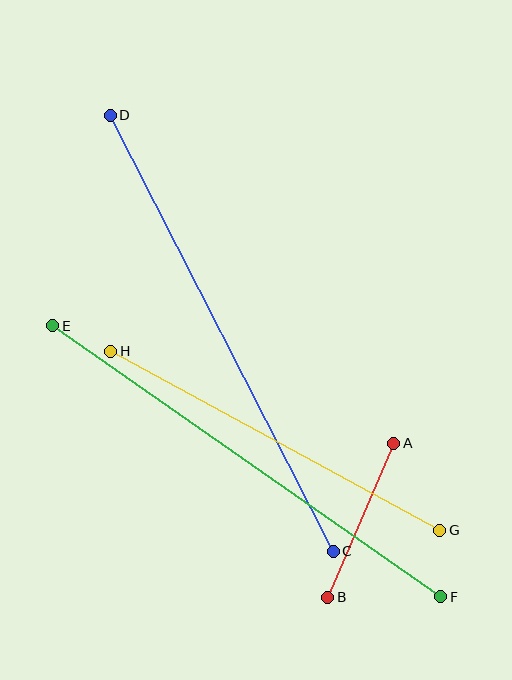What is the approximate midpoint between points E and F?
The midpoint is at approximately (247, 461) pixels.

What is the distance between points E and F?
The distance is approximately 473 pixels.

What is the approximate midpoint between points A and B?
The midpoint is at approximately (361, 520) pixels.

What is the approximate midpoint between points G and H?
The midpoint is at approximately (275, 441) pixels.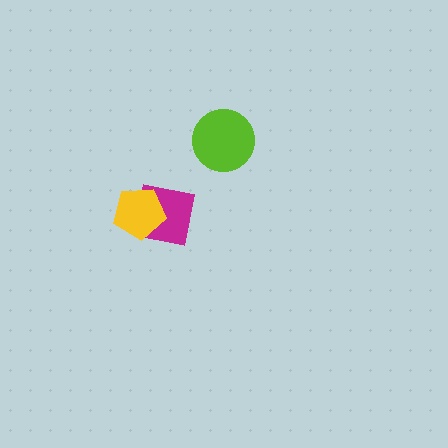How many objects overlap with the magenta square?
1 object overlaps with the magenta square.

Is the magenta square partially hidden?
Yes, it is partially covered by another shape.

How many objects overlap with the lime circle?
0 objects overlap with the lime circle.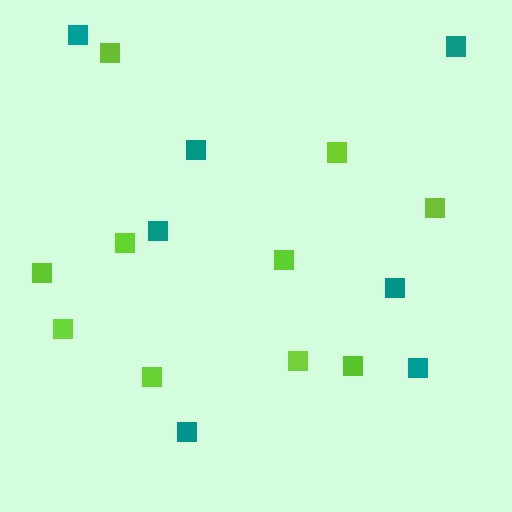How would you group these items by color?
There are 2 groups: one group of teal squares (7) and one group of lime squares (10).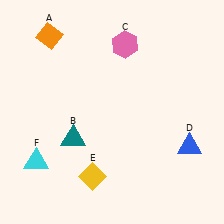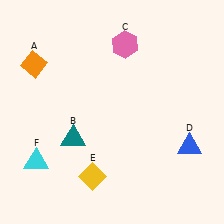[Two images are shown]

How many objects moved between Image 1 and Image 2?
1 object moved between the two images.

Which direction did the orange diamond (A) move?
The orange diamond (A) moved down.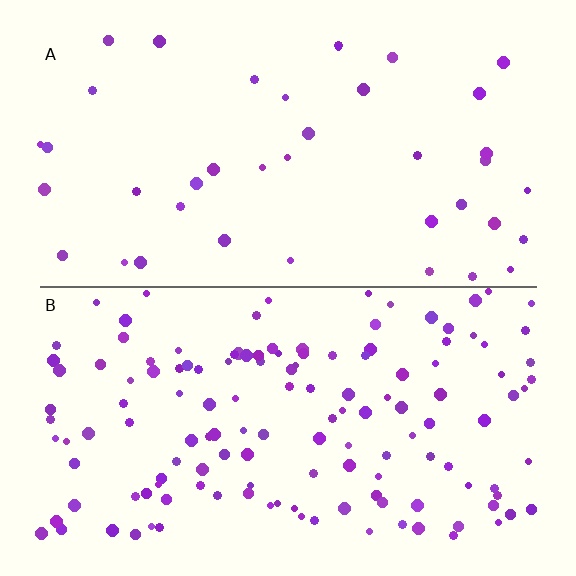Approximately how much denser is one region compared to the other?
Approximately 3.5× — region B over region A.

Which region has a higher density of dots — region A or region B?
B (the bottom).